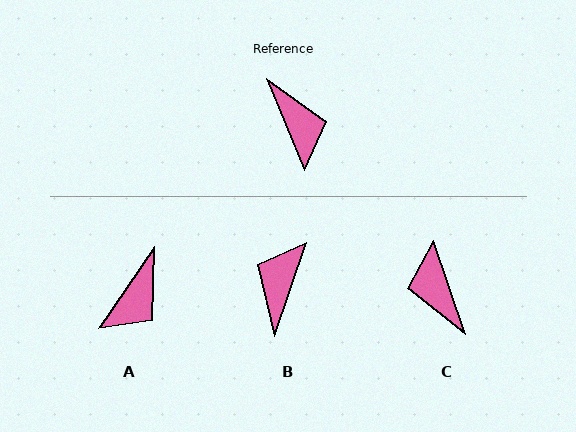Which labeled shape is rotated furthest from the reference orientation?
C, about 176 degrees away.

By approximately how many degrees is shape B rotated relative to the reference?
Approximately 139 degrees counter-clockwise.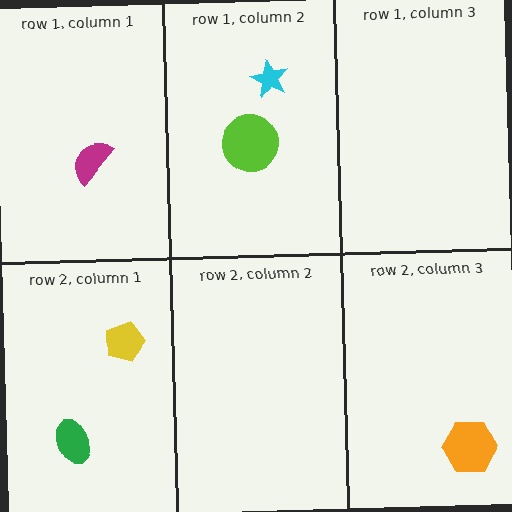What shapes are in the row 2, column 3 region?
The orange hexagon.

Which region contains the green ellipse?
The row 2, column 1 region.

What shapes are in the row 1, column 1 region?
The magenta semicircle.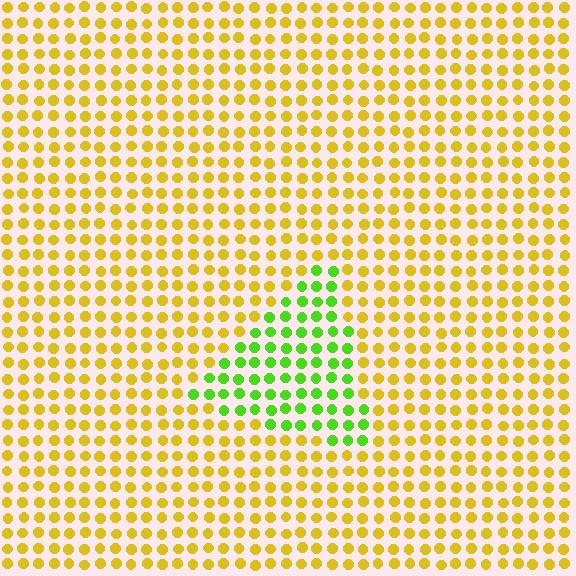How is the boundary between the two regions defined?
The boundary is defined purely by a slight shift in hue (about 54 degrees). Spacing, size, and orientation are identical on both sides.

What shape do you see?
I see a triangle.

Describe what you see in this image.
The image is filled with small yellow elements in a uniform arrangement. A triangle-shaped region is visible where the elements are tinted to a slightly different hue, forming a subtle color boundary.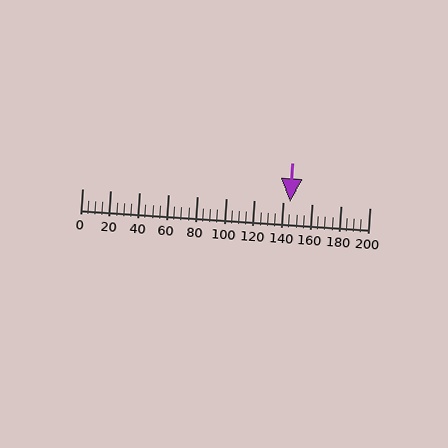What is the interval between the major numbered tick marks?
The major tick marks are spaced 20 units apart.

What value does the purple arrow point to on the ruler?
The purple arrow points to approximately 145.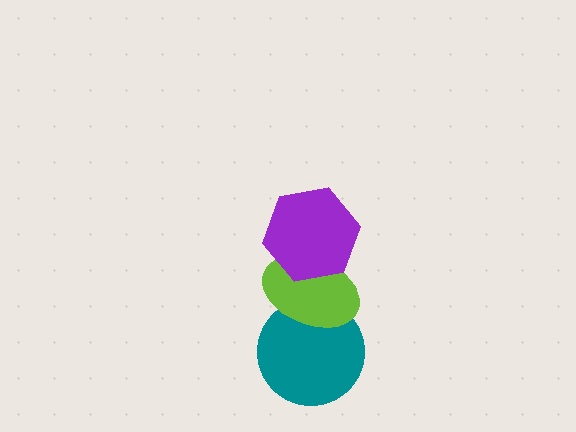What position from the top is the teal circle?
The teal circle is 3rd from the top.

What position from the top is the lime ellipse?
The lime ellipse is 2nd from the top.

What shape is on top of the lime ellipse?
The purple hexagon is on top of the lime ellipse.